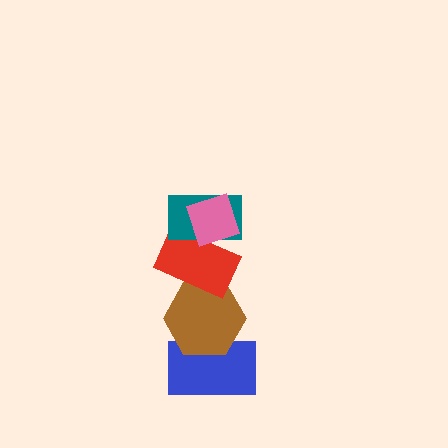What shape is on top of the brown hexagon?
The red rectangle is on top of the brown hexagon.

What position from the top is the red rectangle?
The red rectangle is 3rd from the top.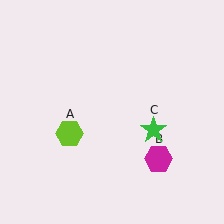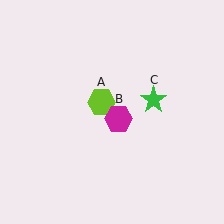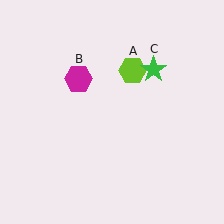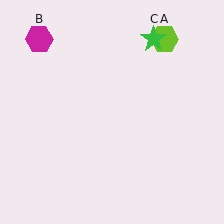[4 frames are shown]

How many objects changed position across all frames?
3 objects changed position: lime hexagon (object A), magenta hexagon (object B), green star (object C).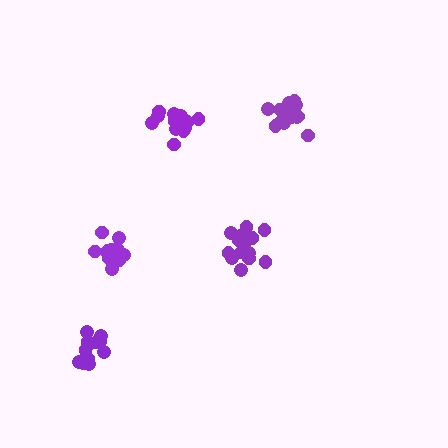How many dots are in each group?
Group 1: 16 dots, Group 2: 14 dots, Group 3: 16 dots, Group 4: 16 dots, Group 5: 13 dots (75 total).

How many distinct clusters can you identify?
There are 5 distinct clusters.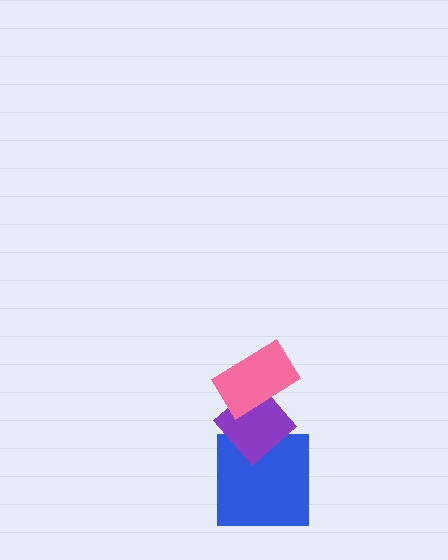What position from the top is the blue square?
The blue square is 3rd from the top.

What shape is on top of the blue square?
The purple diamond is on top of the blue square.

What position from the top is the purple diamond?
The purple diamond is 2nd from the top.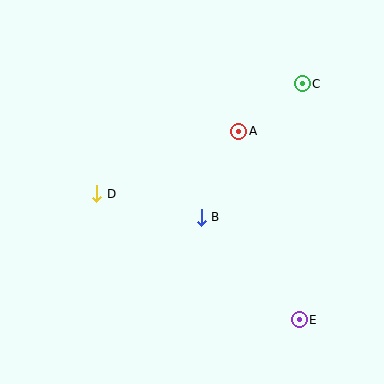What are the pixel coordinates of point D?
Point D is at (97, 194).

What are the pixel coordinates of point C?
Point C is at (302, 84).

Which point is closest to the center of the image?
Point B at (201, 217) is closest to the center.